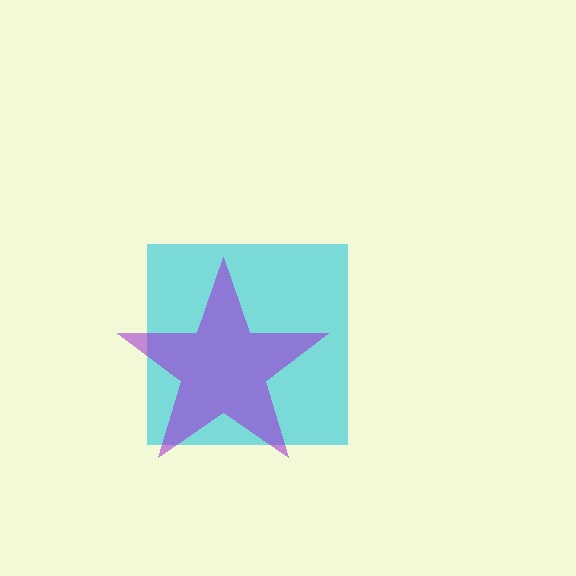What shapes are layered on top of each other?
The layered shapes are: a cyan square, a purple star.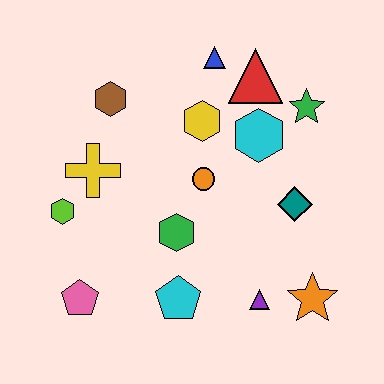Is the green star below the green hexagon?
No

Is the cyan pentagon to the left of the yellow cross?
No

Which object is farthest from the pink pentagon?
The green star is farthest from the pink pentagon.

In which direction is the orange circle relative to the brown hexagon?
The orange circle is to the right of the brown hexagon.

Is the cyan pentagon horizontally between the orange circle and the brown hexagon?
Yes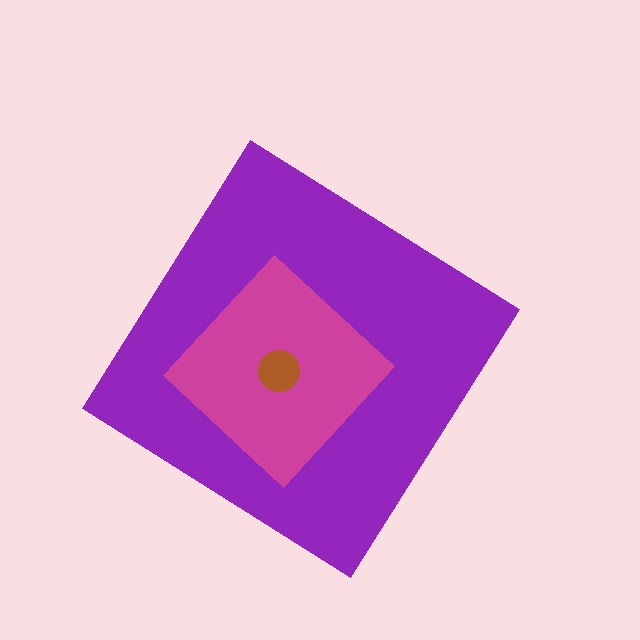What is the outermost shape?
The purple diamond.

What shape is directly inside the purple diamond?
The magenta diamond.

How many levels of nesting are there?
3.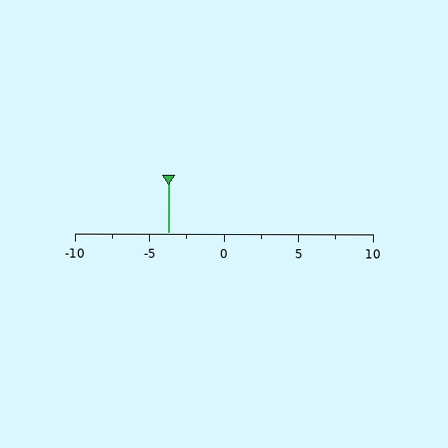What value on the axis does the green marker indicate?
The marker indicates approximately -3.8.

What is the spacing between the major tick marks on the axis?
The major ticks are spaced 5 apart.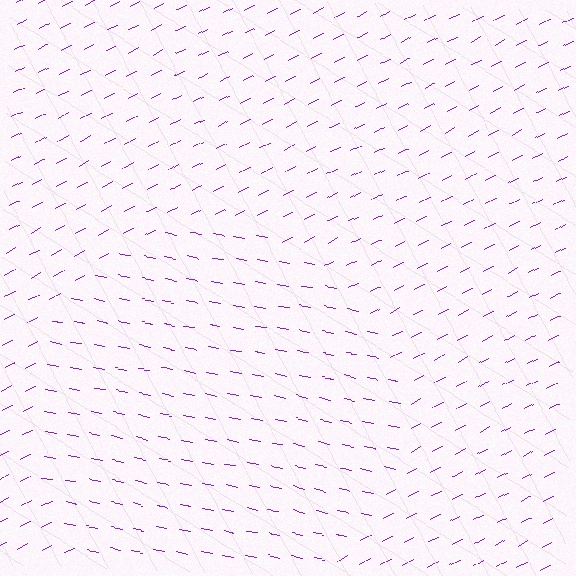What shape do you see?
I see a circle.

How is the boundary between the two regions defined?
The boundary is defined purely by a change in line orientation (approximately 39 degrees difference). All lines are the same color and thickness.